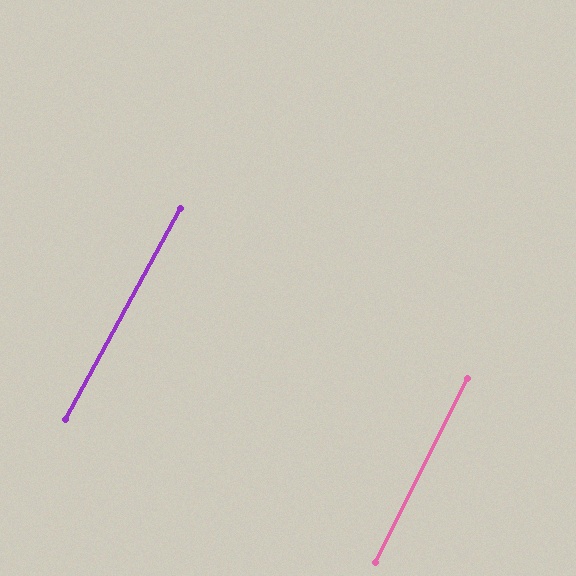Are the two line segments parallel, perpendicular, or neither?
Parallel — their directions differ by only 2.0°.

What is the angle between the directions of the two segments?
Approximately 2 degrees.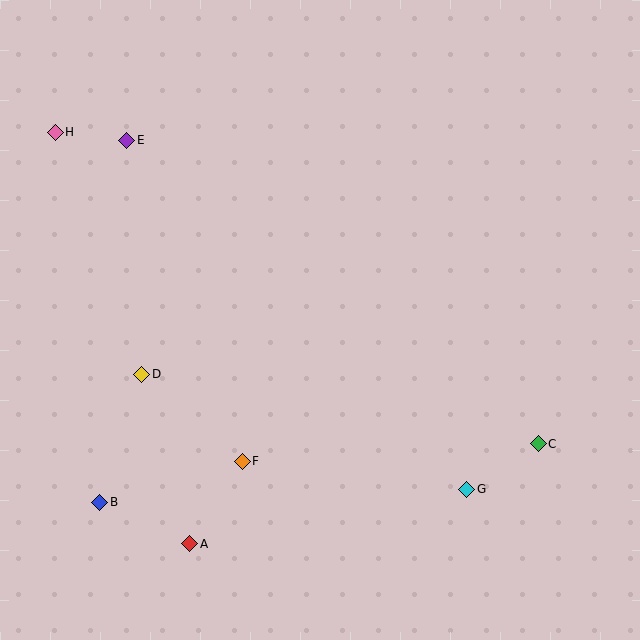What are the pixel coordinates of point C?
Point C is at (538, 444).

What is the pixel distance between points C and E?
The distance between C and E is 512 pixels.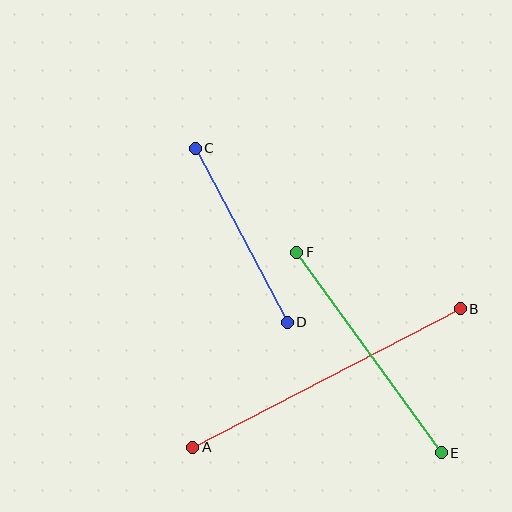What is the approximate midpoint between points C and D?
The midpoint is at approximately (241, 235) pixels.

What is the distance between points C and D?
The distance is approximately 196 pixels.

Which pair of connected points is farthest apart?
Points A and B are farthest apart.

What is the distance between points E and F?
The distance is approximately 247 pixels.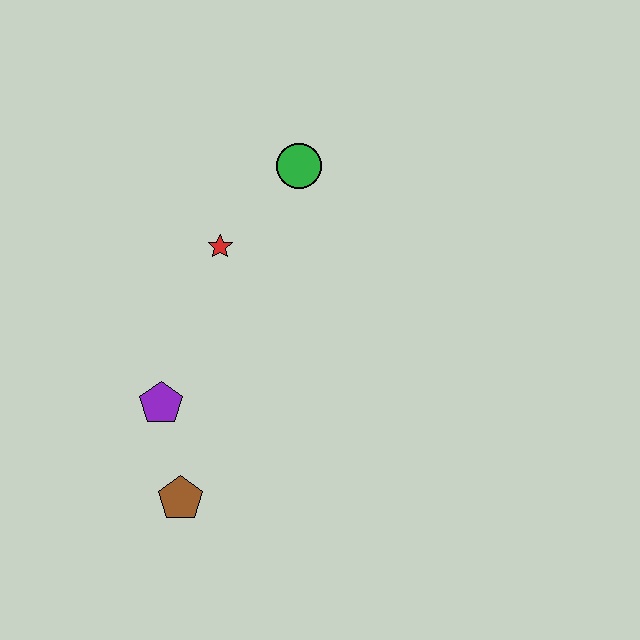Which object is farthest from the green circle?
The brown pentagon is farthest from the green circle.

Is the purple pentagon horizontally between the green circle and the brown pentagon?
No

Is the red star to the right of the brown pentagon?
Yes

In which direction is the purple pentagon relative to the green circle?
The purple pentagon is below the green circle.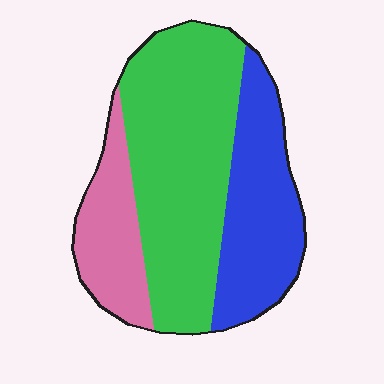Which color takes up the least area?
Pink, at roughly 20%.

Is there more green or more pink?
Green.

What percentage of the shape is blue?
Blue takes up about one third (1/3) of the shape.